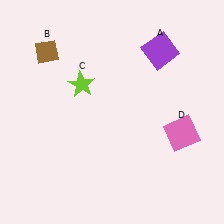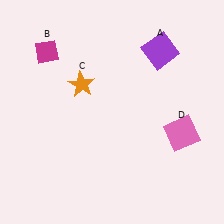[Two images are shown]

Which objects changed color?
B changed from brown to magenta. C changed from lime to orange.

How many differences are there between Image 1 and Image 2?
There are 2 differences between the two images.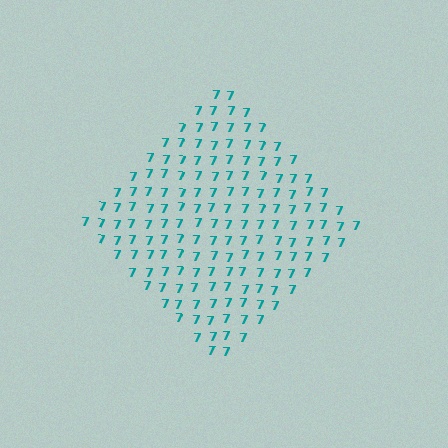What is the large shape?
The large shape is a diamond.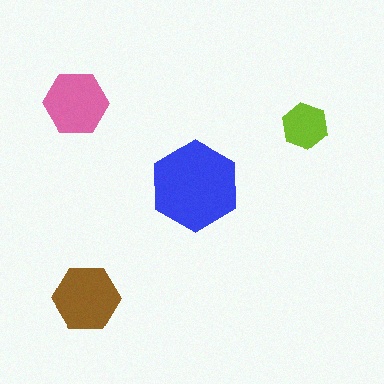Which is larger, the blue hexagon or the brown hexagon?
The blue one.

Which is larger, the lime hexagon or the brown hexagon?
The brown one.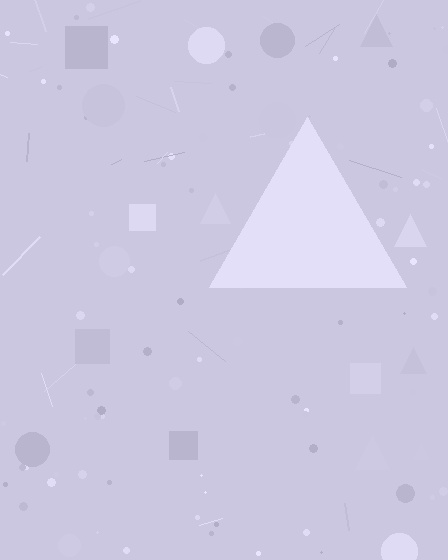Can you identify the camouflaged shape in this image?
The camouflaged shape is a triangle.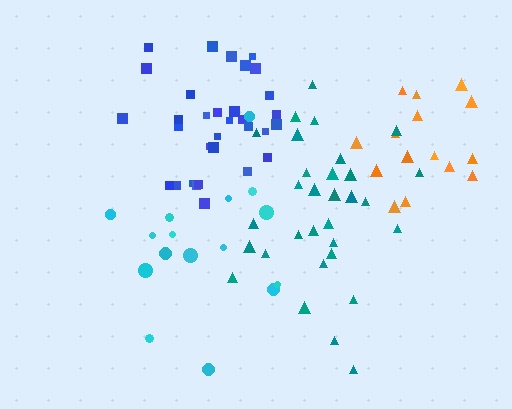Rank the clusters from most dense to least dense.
blue, teal, orange, cyan.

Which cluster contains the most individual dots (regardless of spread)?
Blue (32).